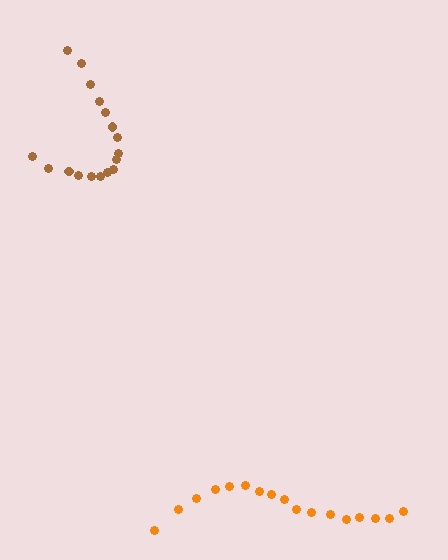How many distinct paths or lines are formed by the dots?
There are 2 distinct paths.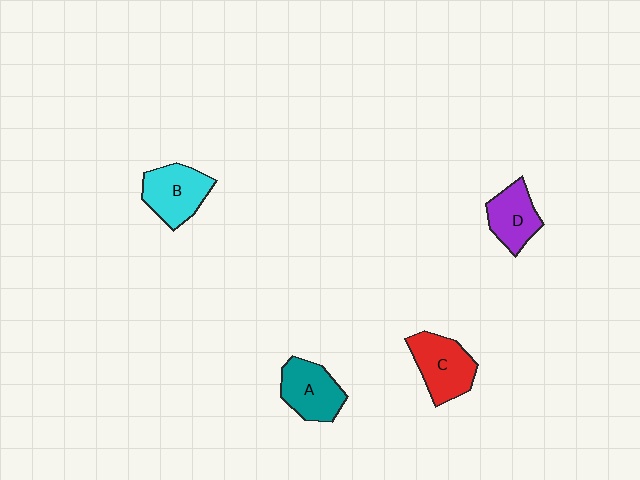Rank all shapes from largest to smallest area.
From largest to smallest: C (red), B (cyan), A (teal), D (purple).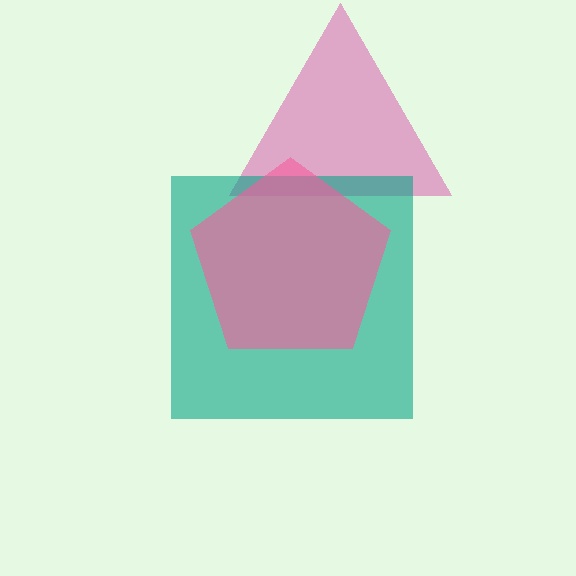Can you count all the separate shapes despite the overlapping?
Yes, there are 3 separate shapes.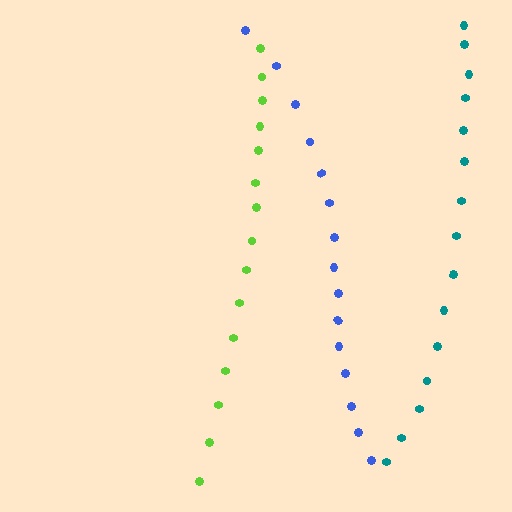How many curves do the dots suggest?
There are 3 distinct paths.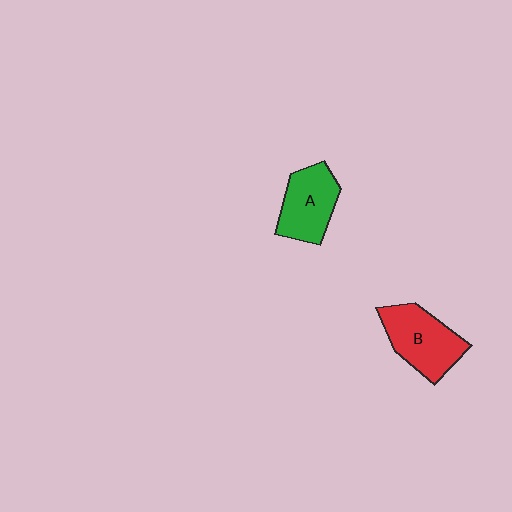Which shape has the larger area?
Shape B (red).